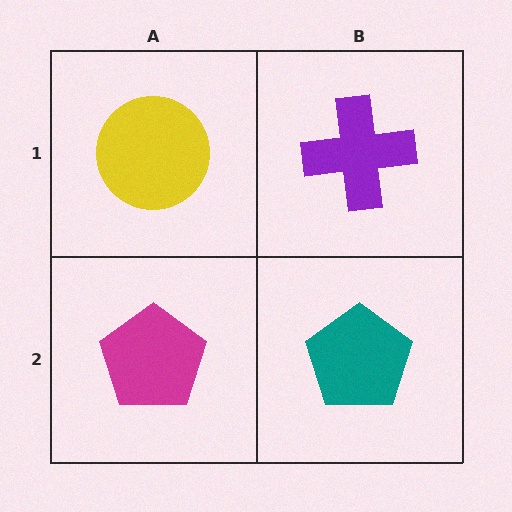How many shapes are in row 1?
2 shapes.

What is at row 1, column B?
A purple cross.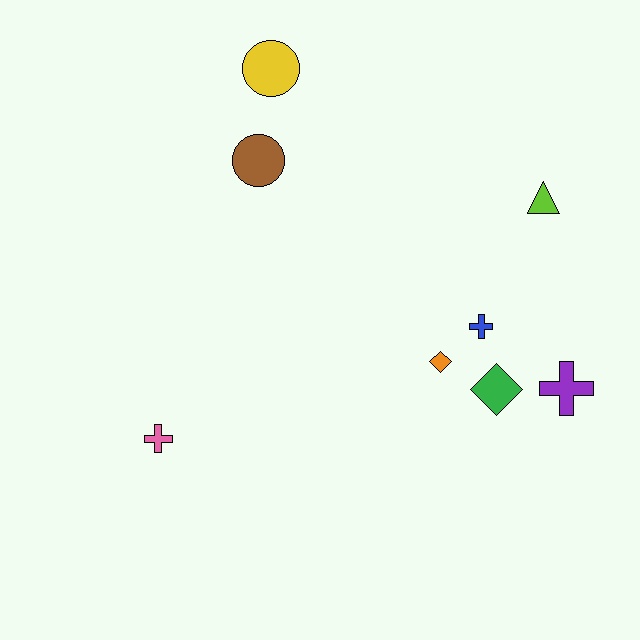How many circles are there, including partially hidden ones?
There are 2 circles.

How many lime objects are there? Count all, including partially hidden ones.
There is 1 lime object.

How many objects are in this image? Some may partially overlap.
There are 8 objects.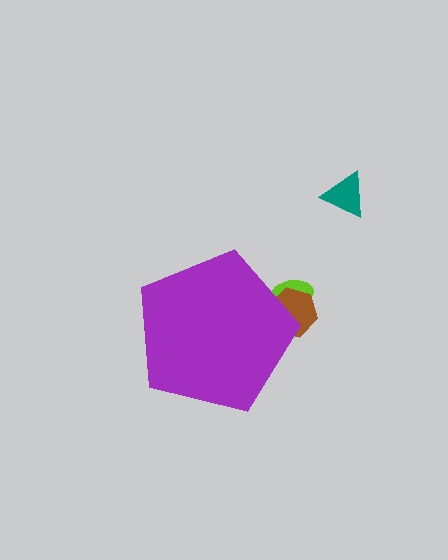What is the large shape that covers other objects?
A purple pentagon.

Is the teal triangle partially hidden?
No, the teal triangle is fully visible.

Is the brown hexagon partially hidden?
Yes, the brown hexagon is partially hidden behind the purple pentagon.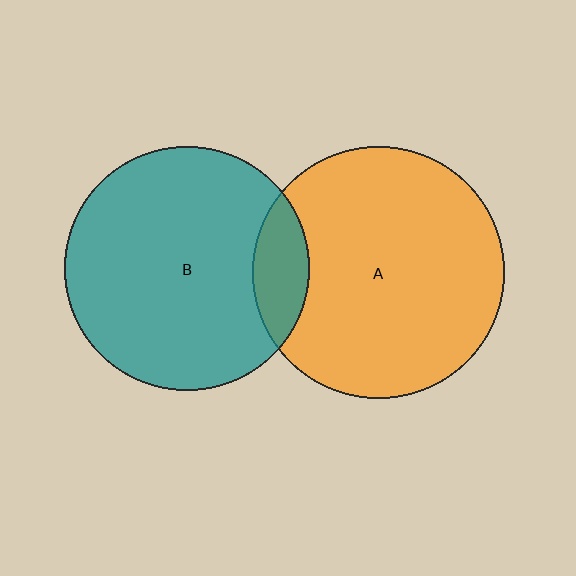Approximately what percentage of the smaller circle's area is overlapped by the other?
Approximately 15%.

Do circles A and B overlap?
Yes.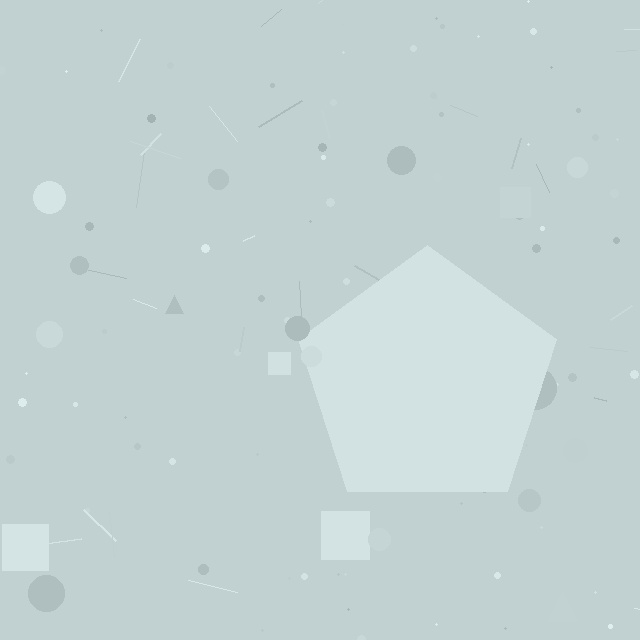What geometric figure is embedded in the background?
A pentagon is embedded in the background.